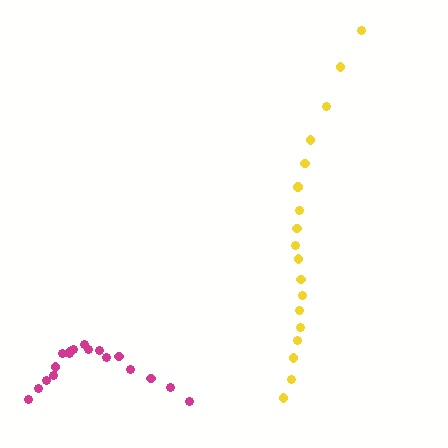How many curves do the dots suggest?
There are 2 distinct paths.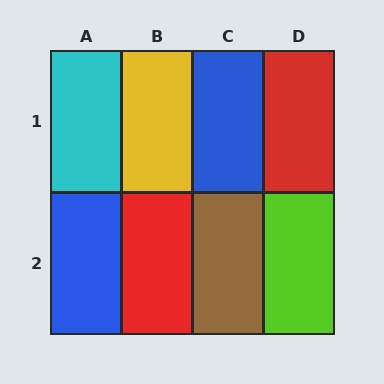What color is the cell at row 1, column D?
Red.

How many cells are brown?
1 cell is brown.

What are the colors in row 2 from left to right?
Blue, red, brown, lime.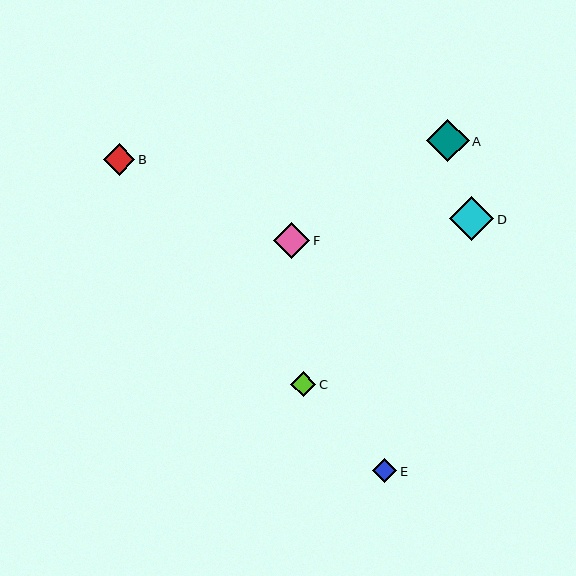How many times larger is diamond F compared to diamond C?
Diamond F is approximately 1.4 times the size of diamond C.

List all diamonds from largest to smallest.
From largest to smallest: D, A, F, B, C, E.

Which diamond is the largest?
Diamond D is the largest with a size of approximately 44 pixels.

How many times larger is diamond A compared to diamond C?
Diamond A is approximately 1.7 times the size of diamond C.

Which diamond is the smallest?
Diamond E is the smallest with a size of approximately 24 pixels.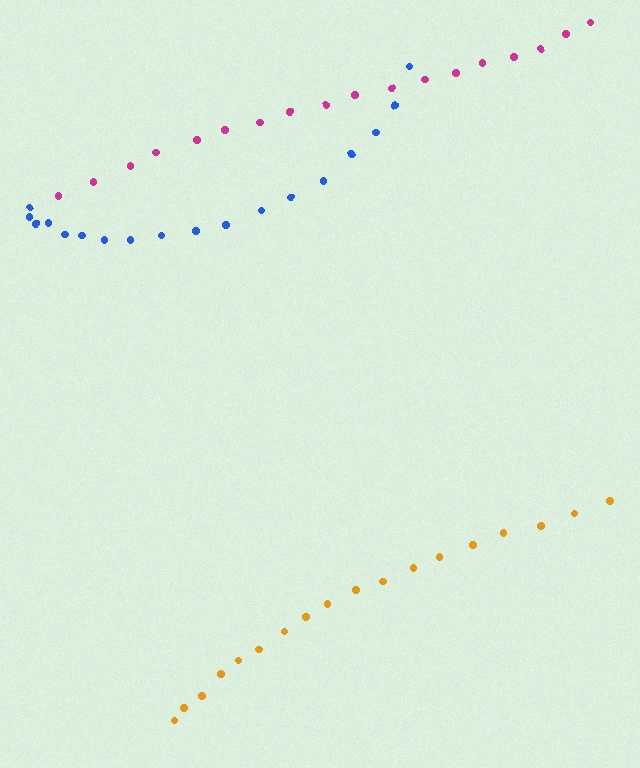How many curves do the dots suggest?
There are 3 distinct paths.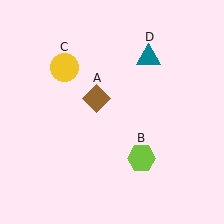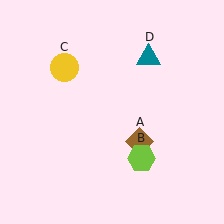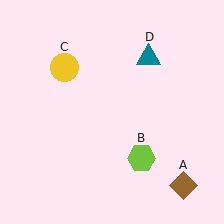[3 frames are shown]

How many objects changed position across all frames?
1 object changed position: brown diamond (object A).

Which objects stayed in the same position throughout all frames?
Lime hexagon (object B) and yellow circle (object C) and teal triangle (object D) remained stationary.